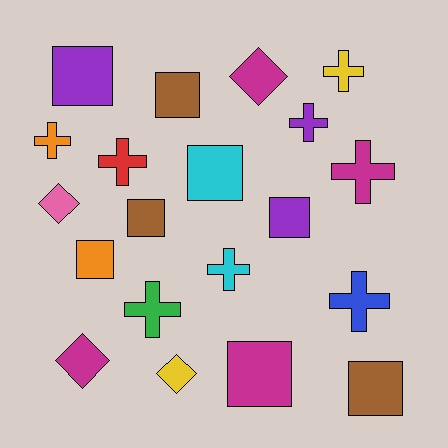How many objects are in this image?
There are 20 objects.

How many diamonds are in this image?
There are 4 diamonds.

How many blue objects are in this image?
There is 1 blue object.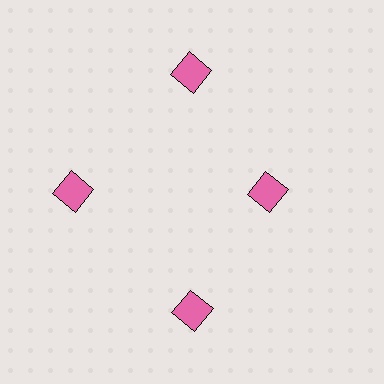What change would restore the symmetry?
The symmetry would be restored by moving it outward, back onto the ring so that all 4 squares sit at equal angles and equal distance from the center.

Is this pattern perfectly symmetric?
No. The 4 pink squares are arranged in a ring, but one element near the 3 o'clock position is pulled inward toward the center, breaking the 4-fold rotational symmetry.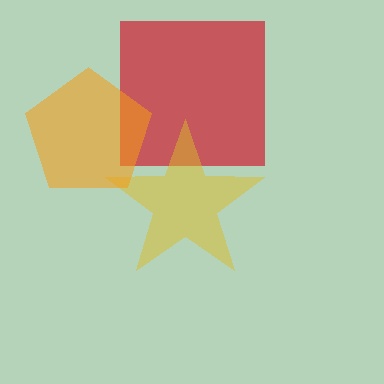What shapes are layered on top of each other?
The layered shapes are: a red square, a yellow star, an orange pentagon.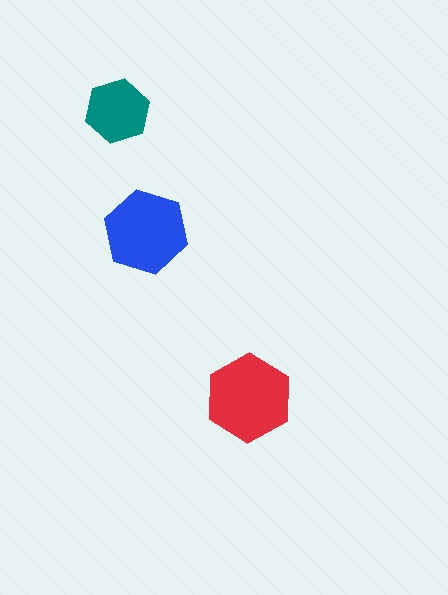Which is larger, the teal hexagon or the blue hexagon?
The blue one.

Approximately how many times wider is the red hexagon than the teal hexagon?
About 1.5 times wider.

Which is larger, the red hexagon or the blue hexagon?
The red one.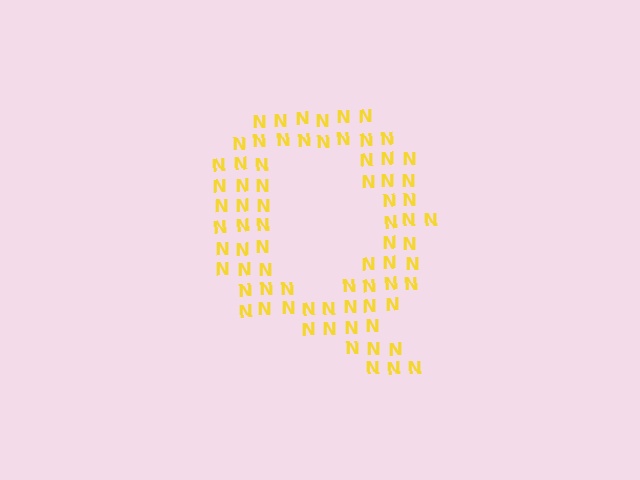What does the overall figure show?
The overall figure shows the letter Q.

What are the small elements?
The small elements are letter N's.